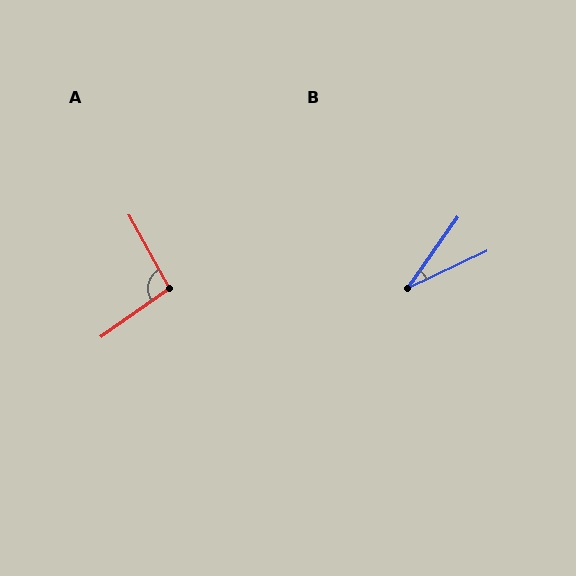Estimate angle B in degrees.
Approximately 30 degrees.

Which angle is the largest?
A, at approximately 97 degrees.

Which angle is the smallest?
B, at approximately 30 degrees.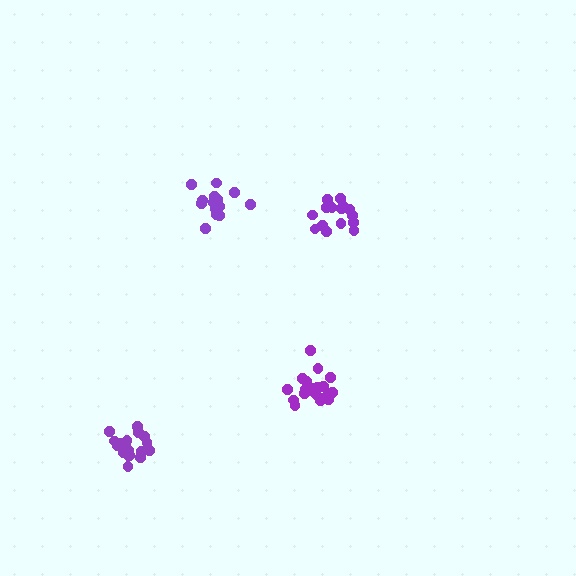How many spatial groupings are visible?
There are 4 spatial groupings.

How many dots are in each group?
Group 1: 20 dots, Group 2: 15 dots, Group 3: 21 dots, Group 4: 15 dots (71 total).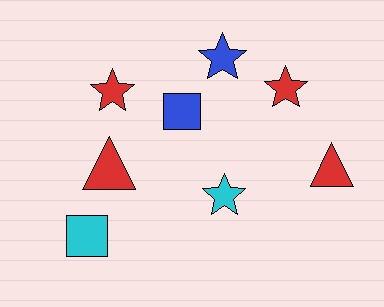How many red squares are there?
There are no red squares.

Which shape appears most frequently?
Star, with 4 objects.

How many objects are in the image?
There are 8 objects.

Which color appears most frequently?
Red, with 4 objects.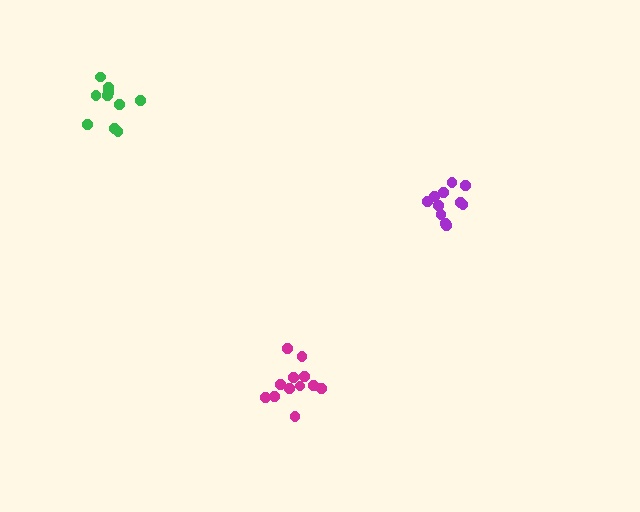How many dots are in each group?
Group 1: 12 dots, Group 2: 11 dots, Group 3: 10 dots (33 total).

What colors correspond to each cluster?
The clusters are colored: magenta, purple, green.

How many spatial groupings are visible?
There are 3 spatial groupings.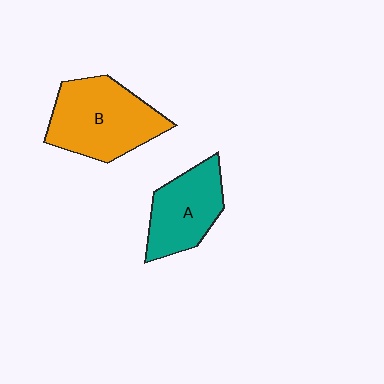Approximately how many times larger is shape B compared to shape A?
Approximately 1.3 times.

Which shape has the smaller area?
Shape A (teal).